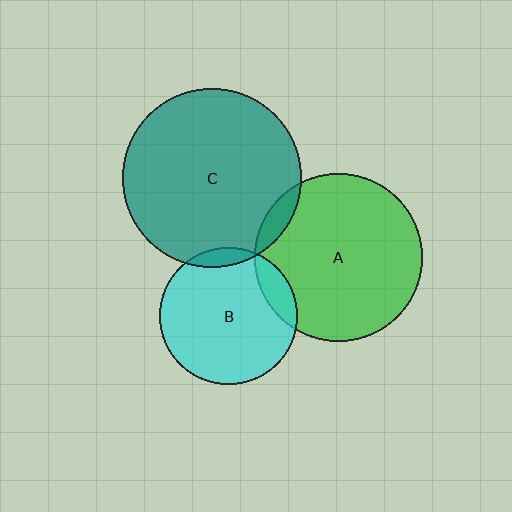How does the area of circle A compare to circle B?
Approximately 1.5 times.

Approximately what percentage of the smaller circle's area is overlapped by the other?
Approximately 5%.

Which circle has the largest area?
Circle C (teal).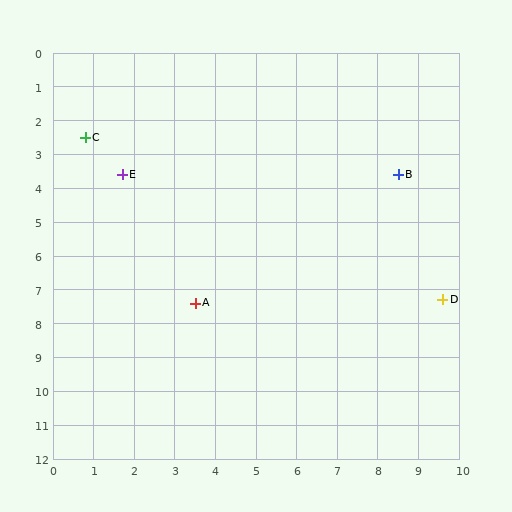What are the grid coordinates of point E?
Point E is at approximately (1.7, 3.6).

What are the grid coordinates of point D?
Point D is at approximately (9.6, 7.3).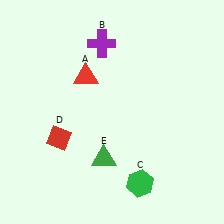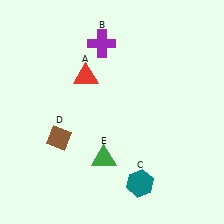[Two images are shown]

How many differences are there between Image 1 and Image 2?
There are 2 differences between the two images.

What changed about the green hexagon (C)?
In Image 1, C is green. In Image 2, it changed to teal.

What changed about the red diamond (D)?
In Image 1, D is red. In Image 2, it changed to brown.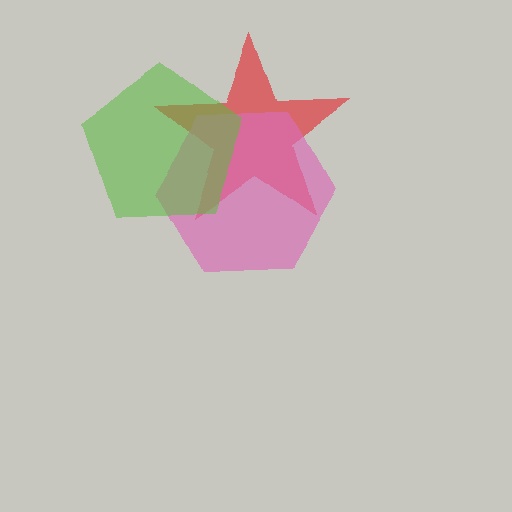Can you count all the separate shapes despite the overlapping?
Yes, there are 3 separate shapes.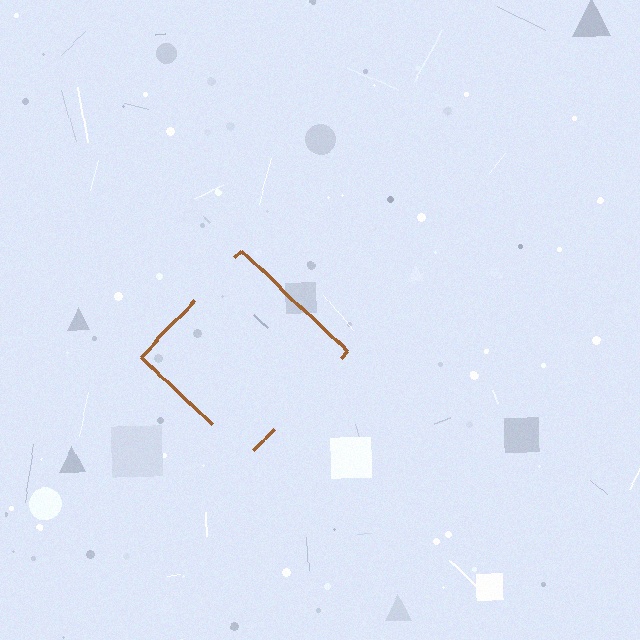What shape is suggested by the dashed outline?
The dashed outline suggests a diamond.